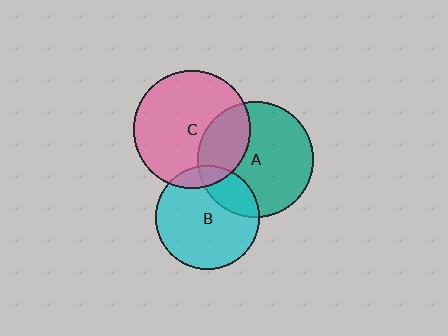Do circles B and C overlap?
Yes.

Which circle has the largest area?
Circle C (pink).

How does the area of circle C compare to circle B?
Approximately 1.3 times.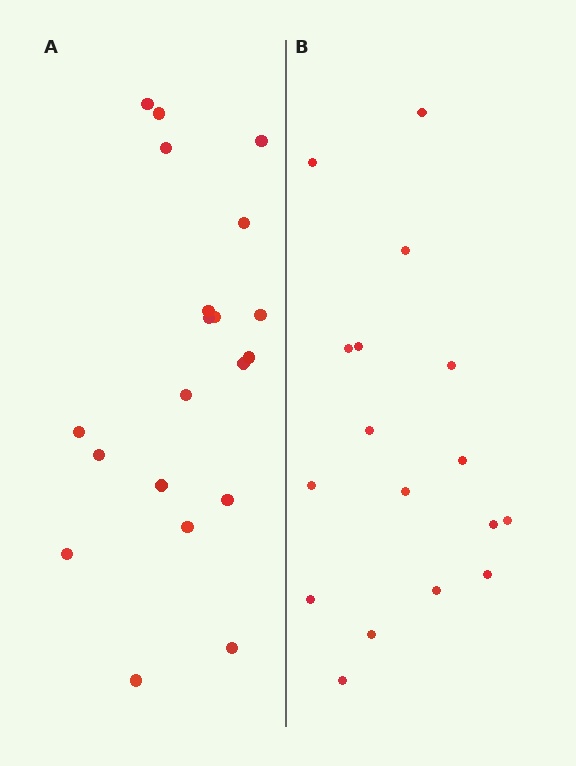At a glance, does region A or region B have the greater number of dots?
Region A (the left region) has more dots.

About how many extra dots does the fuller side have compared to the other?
Region A has just a few more — roughly 2 or 3 more dots than region B.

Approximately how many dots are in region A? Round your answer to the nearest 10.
About 20 dots.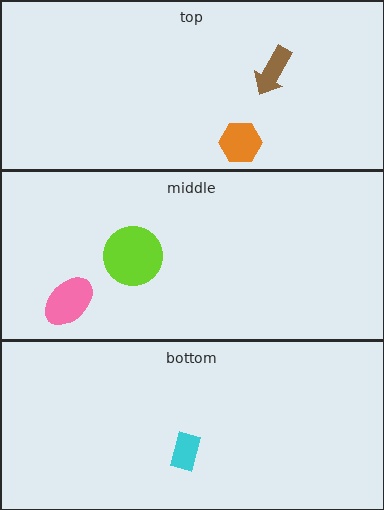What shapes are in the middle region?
The lime circle, the pink ellipse.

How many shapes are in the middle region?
2.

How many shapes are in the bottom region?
1.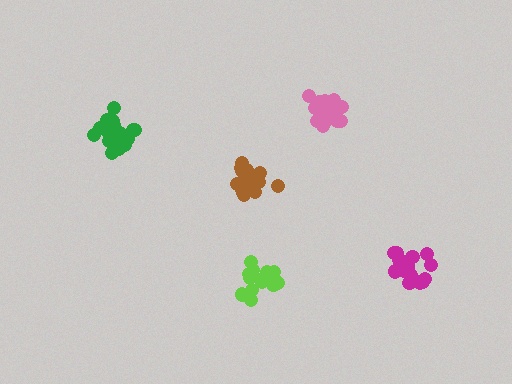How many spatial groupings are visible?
There are 5 spatial groupings.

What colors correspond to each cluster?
The clusters are colored: green, pink, brown, lime, magenta.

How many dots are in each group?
Group 1: 20 dots, Group 2: 18 dots, Group 3: 18 dots, Group 4: 19 dots, Group 5: 19 dots (94 total).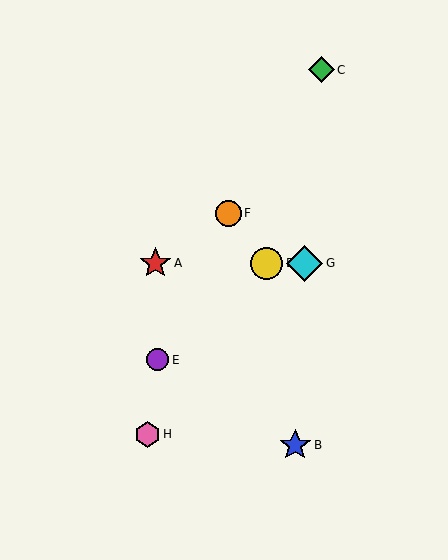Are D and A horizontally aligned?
Yes, both are at y≈263.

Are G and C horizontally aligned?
No, G is at y≈263 and C is at y≈70.